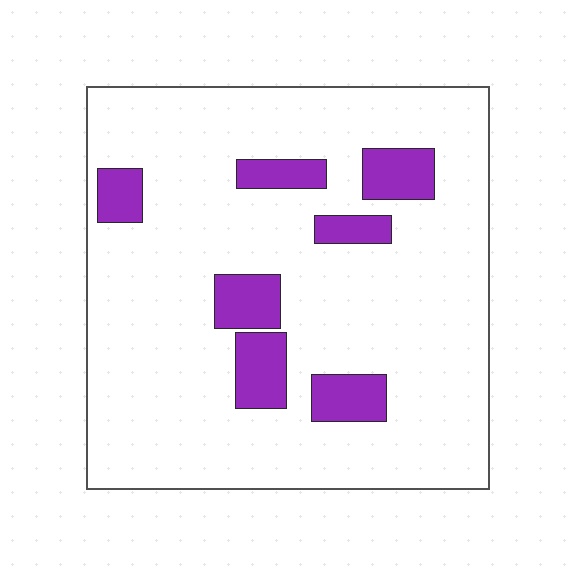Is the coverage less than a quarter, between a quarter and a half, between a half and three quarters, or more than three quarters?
Less than a quarter.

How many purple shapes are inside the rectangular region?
7.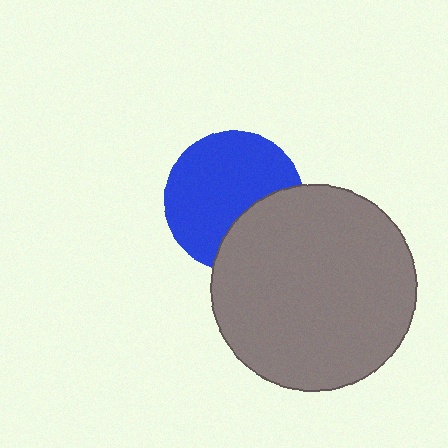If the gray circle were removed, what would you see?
You would see the complete blue circle.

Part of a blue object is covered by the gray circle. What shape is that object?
It is a circle.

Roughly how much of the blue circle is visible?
Most of it is visible (roughly 69%).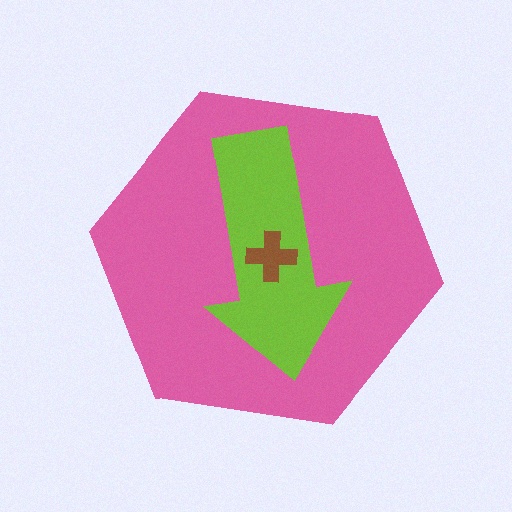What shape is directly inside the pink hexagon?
The lime arrow.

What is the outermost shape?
The pink hexagon.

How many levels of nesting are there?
3.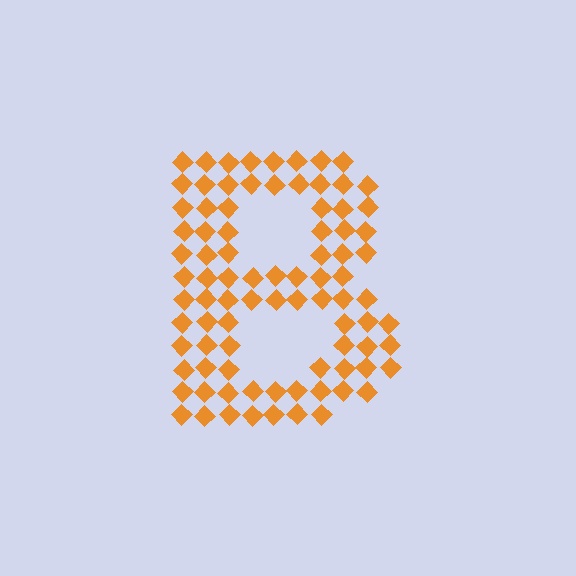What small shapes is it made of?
It is made of small diamonds.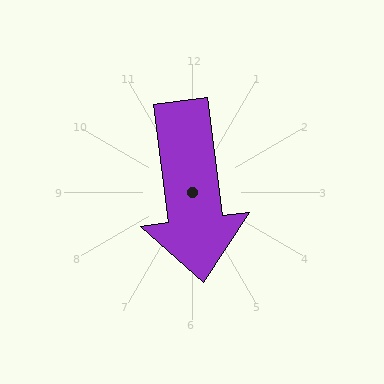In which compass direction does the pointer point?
South.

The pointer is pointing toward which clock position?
Roughly 6 o'clock.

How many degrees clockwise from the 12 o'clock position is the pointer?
Approximately 173 degrees.